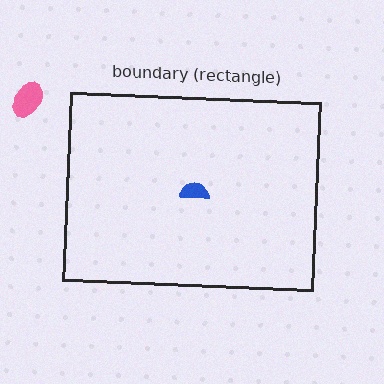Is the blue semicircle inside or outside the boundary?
Inside.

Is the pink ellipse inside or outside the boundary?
Outside.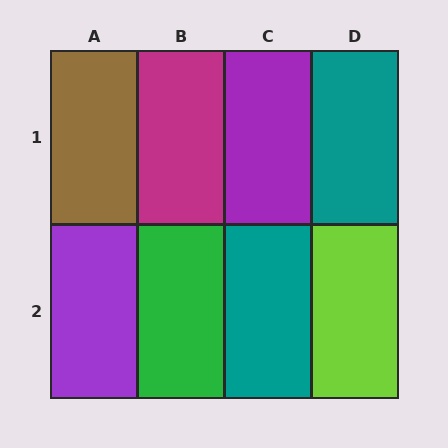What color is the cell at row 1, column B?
Magenta.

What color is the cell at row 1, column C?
Purple.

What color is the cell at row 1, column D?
Teal.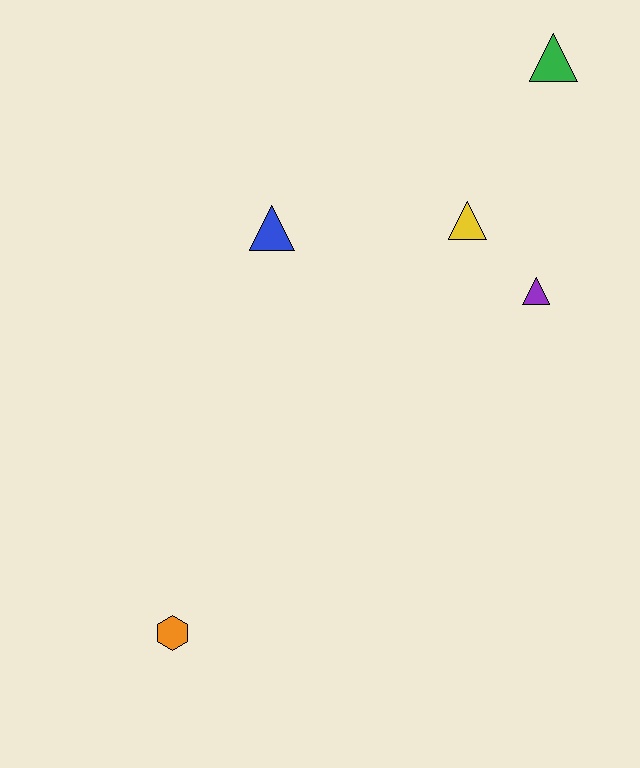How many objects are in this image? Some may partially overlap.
There are 5 objects.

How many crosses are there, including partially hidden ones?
There are no crosses.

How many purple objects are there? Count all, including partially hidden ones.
There is 1 purple object.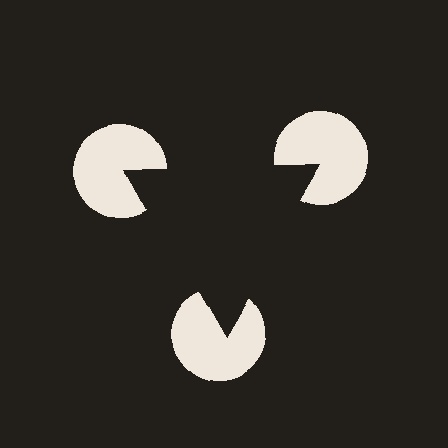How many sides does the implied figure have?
3 sides.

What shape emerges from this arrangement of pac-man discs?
An illusory triangle — its edges are inferred from the aligned wedge cuts in the pac-man discs, not physically drawn.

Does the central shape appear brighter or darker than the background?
It typically appears slightly darker than the background, even though no actual brightness change is drawn.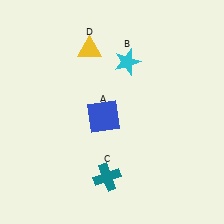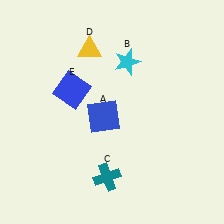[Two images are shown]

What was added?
A blue square (E) was added in Image 2.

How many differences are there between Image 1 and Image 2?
There is 1 difference between the two images.